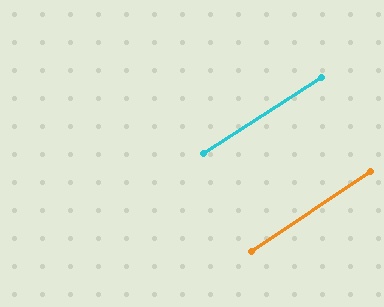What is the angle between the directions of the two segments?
Approximately 1 degree.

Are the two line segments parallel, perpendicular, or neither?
Parallel — their directions differ by only 1.3°.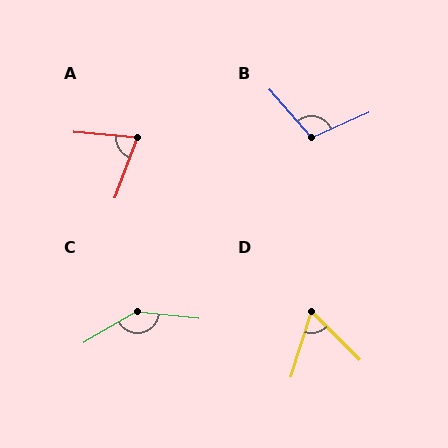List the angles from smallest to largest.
D (62°), A (74°), B (107°), C (143°).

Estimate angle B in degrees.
Approximately 107 degrees.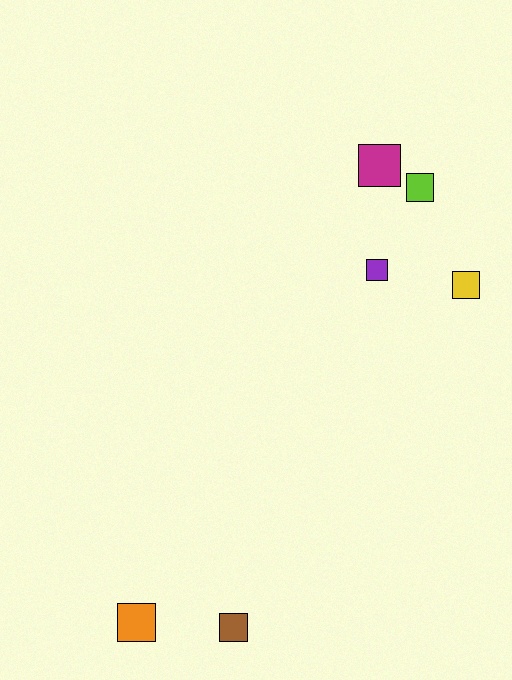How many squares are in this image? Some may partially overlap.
There are 6 squares.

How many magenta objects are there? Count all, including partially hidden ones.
There is 1 magenta object.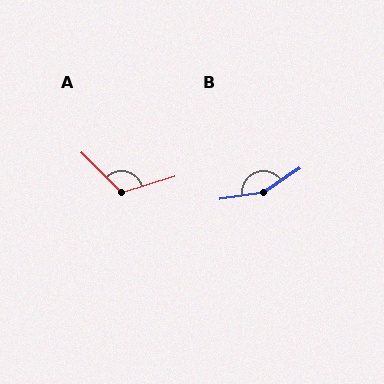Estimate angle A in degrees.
Approximately 118 degrees.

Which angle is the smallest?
A, at approximately 118 degrees.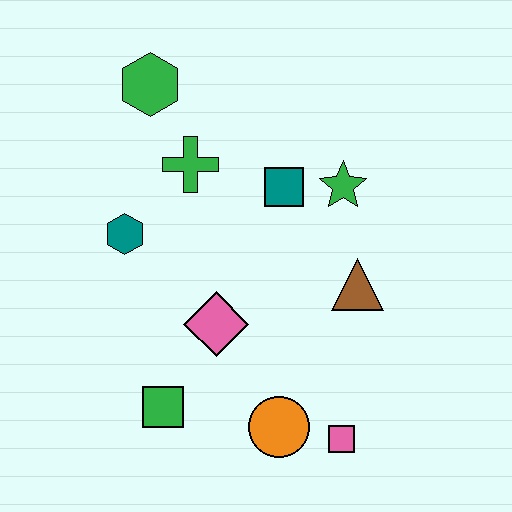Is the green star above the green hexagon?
No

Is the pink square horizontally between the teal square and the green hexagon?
No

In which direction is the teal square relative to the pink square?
The teal square is above the pink square.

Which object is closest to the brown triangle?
The green star is closest to the brown triangle.